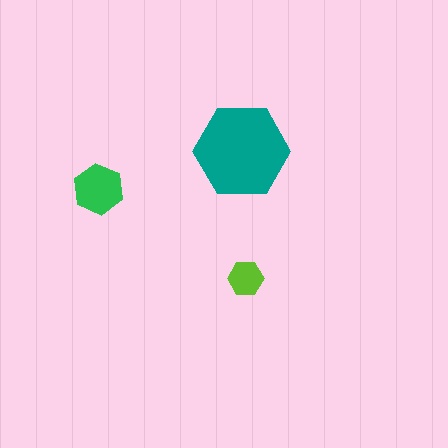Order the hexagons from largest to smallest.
the teal one, the green one, the lime one.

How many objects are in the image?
There are 3 objects in the image.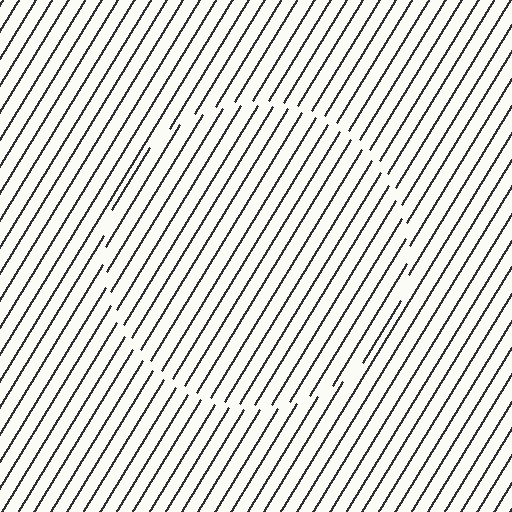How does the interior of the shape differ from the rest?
The interior of the shape contains the same grating, shifted by half a period — the contour is defined by the phase discontinuity where line-ends from the inner and outer gratings abut.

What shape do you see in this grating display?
An illusory circle. The interior of the shape contains the same grating, shifted by half a period — the contour is defined by the phase discontinuity where line-ends from the inner and outer gratings abut.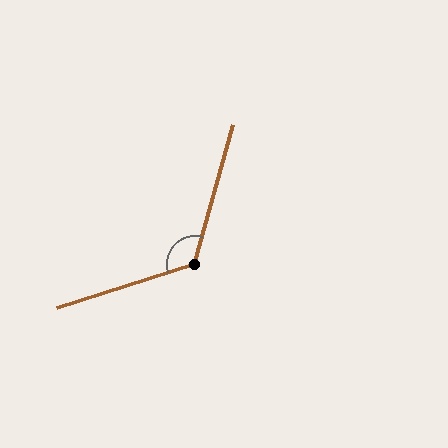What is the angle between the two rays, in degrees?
Approximately 123 degrees.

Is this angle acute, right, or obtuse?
It is obtuse.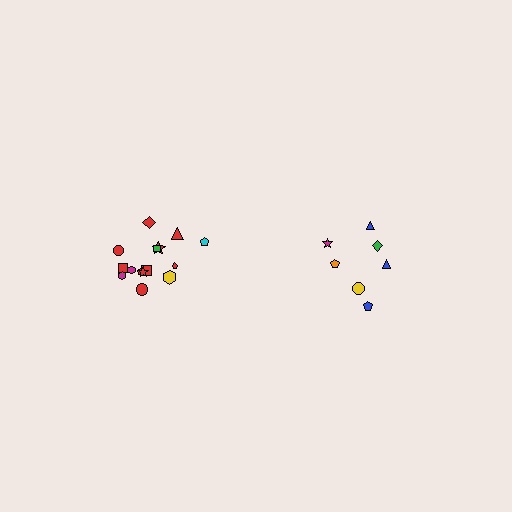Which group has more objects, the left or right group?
The left group.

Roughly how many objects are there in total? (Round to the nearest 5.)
Roughly 20 objects in total.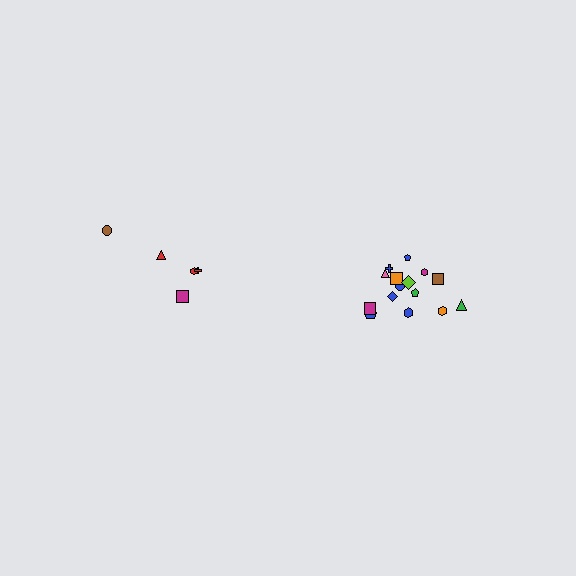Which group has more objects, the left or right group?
The right group.